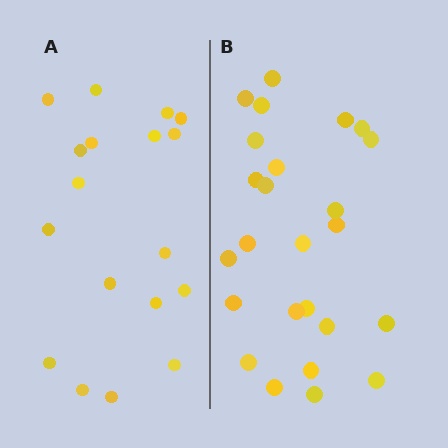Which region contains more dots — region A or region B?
Region B (the right region) has more dots.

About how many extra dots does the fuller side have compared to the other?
Region B has roughly 8 or so more dots than region A.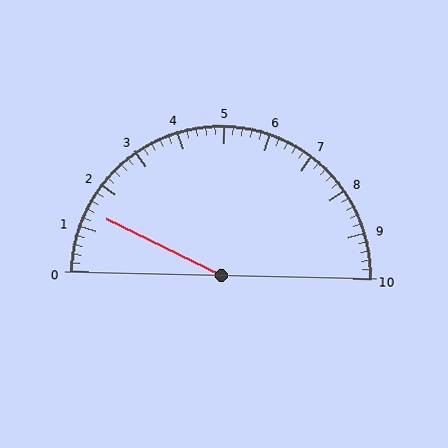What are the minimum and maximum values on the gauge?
The gauge ranges from 0 to 10.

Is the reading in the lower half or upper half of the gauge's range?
The reading is in the lower half of the range (0 to 10).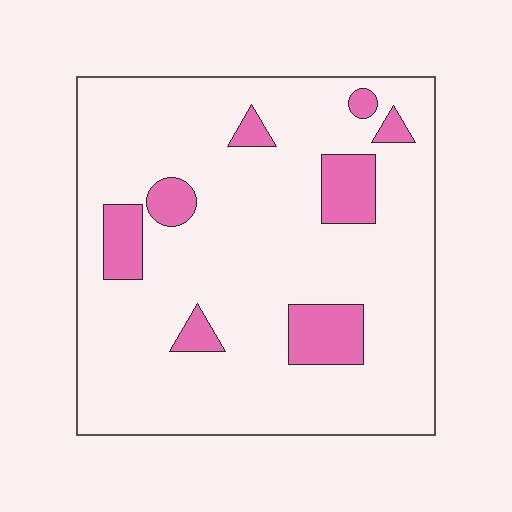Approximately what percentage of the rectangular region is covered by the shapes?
Approximately 15%.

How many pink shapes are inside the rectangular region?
8.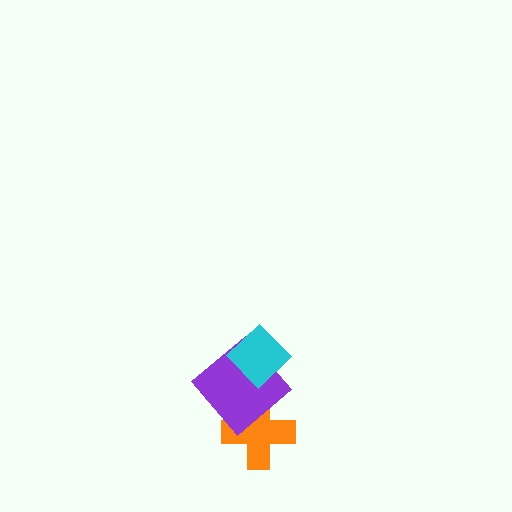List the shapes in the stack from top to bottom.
From top to bottom: the cyan diamond, the purple diamond, the orange cross.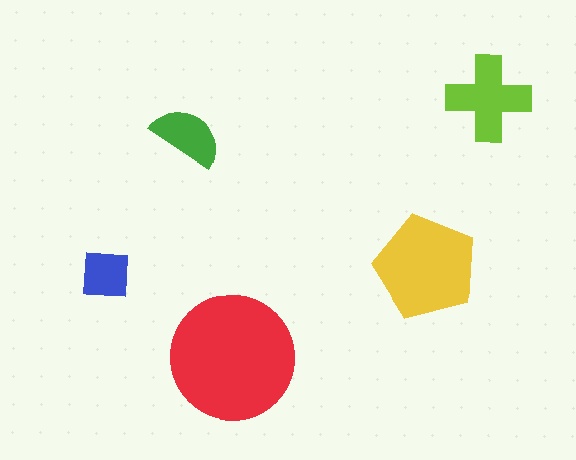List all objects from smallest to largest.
The blue square, the green semicircle, the lime cross, the yellow pentagon, the red circle.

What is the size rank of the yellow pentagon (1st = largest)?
2nd.